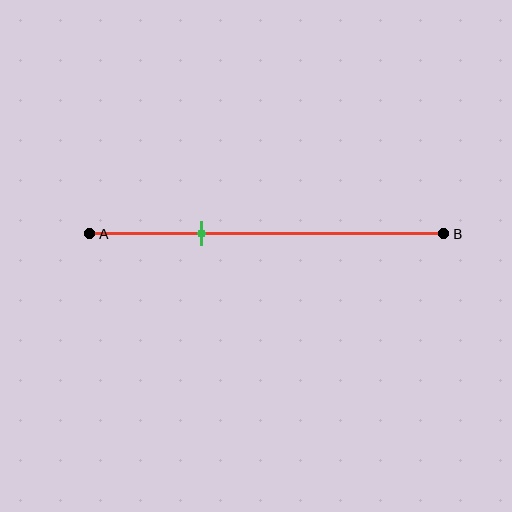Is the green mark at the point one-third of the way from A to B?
Yes, the mark is approximately at the one-third point.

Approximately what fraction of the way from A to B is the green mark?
The green mark is approximately 30% of the way from A to B.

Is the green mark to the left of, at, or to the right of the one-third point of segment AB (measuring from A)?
The green mark is approximately at the one-third point of segment AB.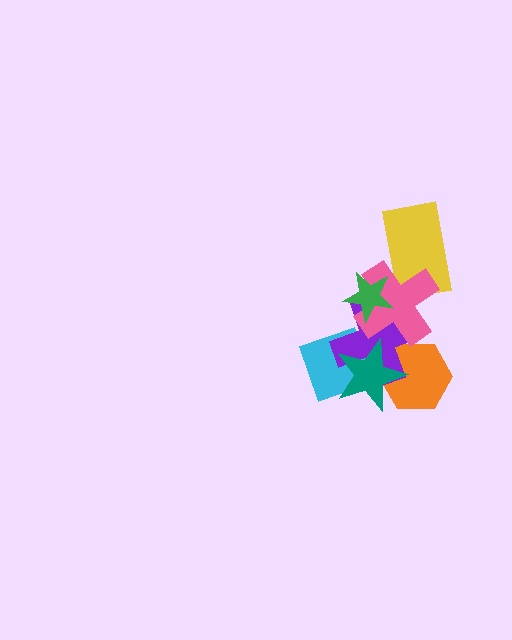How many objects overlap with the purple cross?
5 objects overlap with the purple cross.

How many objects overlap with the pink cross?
3 objects overlap with the pink cross.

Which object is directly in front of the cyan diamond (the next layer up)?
The purple cross is directly in front of the cyan diamond.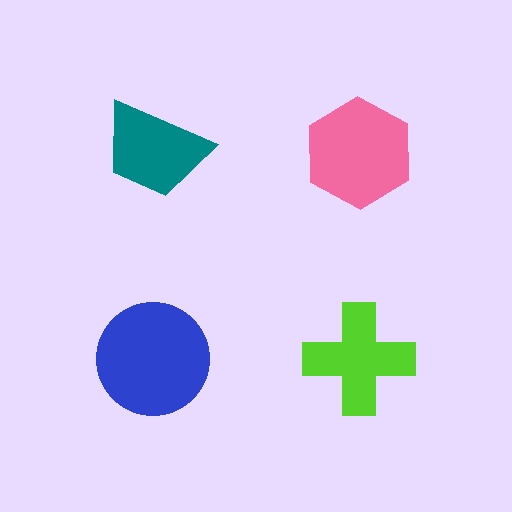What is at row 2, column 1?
A blue circle.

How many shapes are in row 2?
2 shapes.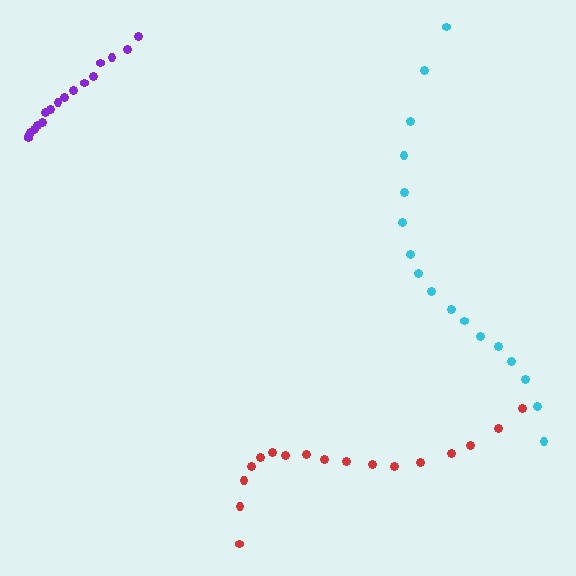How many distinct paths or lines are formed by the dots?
There are 3 distinct paths.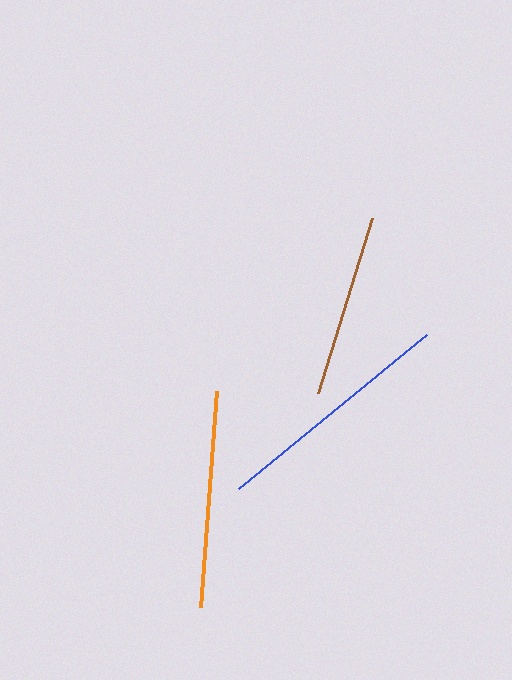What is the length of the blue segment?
The blue segment is approximately 243 pixels long.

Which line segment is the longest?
The blue line is the longest at approximately 243 pixels.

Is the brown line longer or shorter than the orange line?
The orange line is longer than the brown line.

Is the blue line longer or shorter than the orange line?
The blue line is longer than the orange line.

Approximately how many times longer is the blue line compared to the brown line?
The blue line is approximately 1.3 times the length of the brown line.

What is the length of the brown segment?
The brown segment is approximately 184 pixels long.